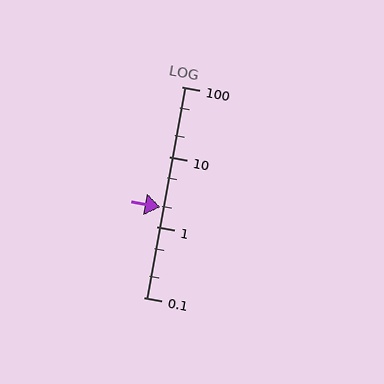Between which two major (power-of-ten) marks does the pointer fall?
The pointer is between 1 and 10.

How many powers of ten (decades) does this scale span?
The scale spans 3 decades, from 0.1 to 100.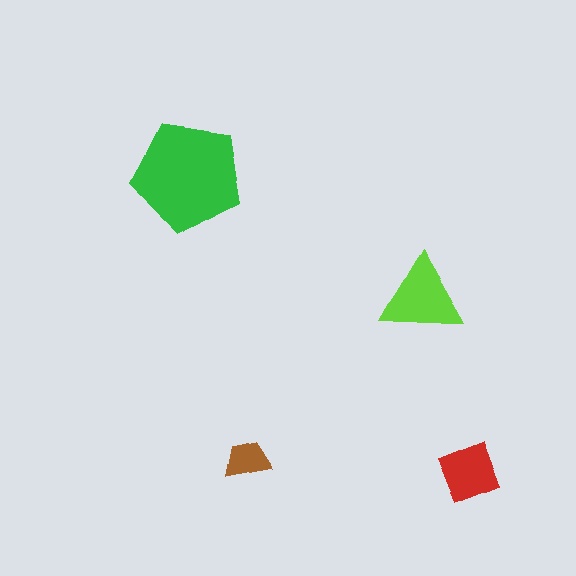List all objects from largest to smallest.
The green pentagon, the lime triangle, the red diamond, the brown trapezoid.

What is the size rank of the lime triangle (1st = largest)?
2nd.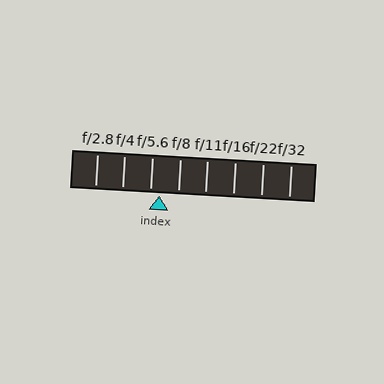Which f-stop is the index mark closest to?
The index mark is closest to f/5.6.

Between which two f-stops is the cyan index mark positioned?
The index mark is between f/5.6 and f/8.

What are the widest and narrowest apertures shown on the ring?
The widest aperture shown is f/2.8 and the narrowest is f/32.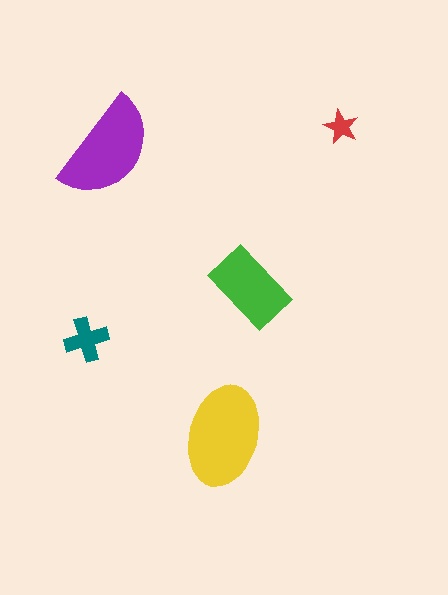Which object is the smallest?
The red star.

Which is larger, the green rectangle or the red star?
The green rectangle.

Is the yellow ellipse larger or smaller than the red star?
Larger.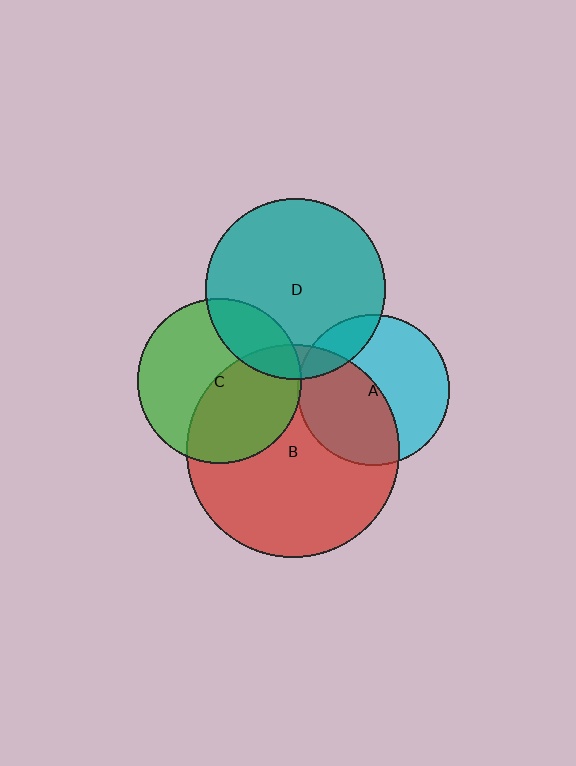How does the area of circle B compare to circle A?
Approximately 2.0 times.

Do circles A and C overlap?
Yes.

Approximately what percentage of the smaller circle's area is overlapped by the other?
Approximately 5%.